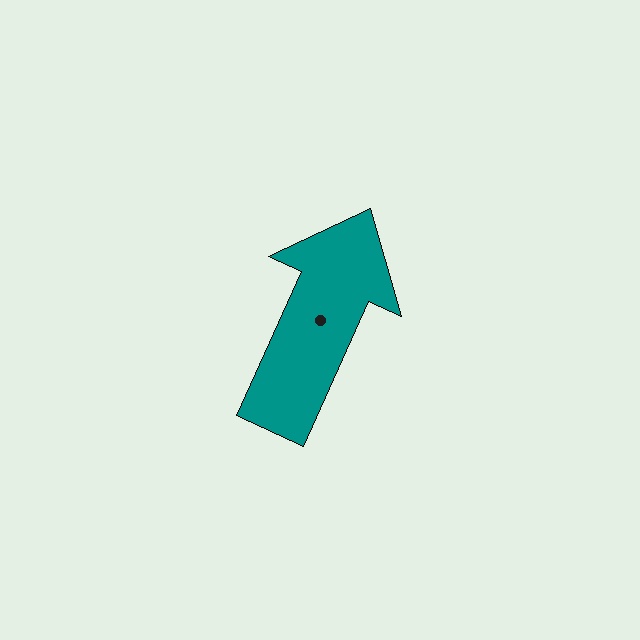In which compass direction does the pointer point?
Northeast.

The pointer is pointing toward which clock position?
Roughly 1 o'clock.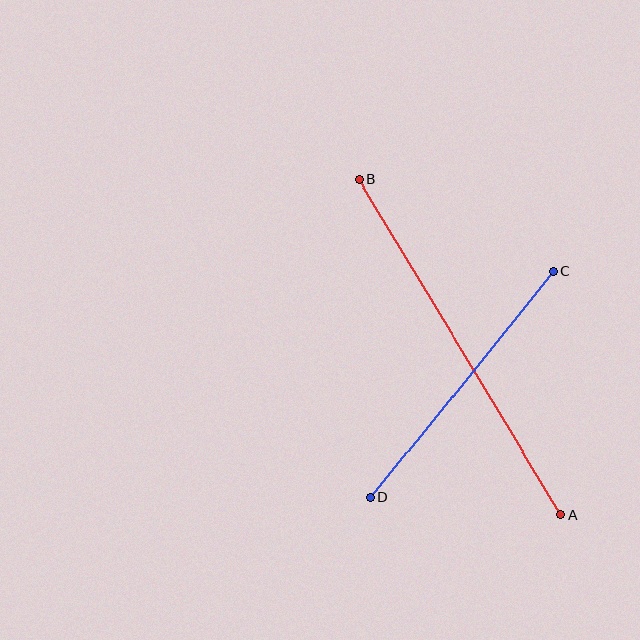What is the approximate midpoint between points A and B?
The midpoint is at approximately (460, 347) pixels.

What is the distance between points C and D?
The distance is approximately 291 pixels.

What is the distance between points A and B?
The distance is approximately 392 pixels.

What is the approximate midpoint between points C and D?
The midpoint is at approximately (462, 384) pixels.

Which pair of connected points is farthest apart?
Points A and B are farthest apart.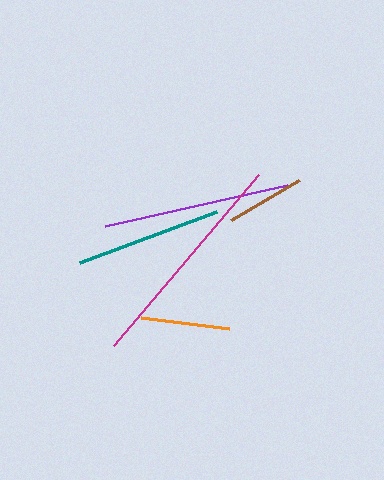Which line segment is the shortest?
The brown line is the shortest at approximately 79 pixels.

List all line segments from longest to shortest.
From longest to shortest: magenta, purple, teal, orange, brown.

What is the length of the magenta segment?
The magenta segment is approximately 225 pixels long.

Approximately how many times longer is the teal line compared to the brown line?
The teal line is approximately 1.9 times the length of the brown line.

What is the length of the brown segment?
The brown segment is approximately 79 pixels long.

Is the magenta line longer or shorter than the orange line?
The magenta line is longer than the orange line.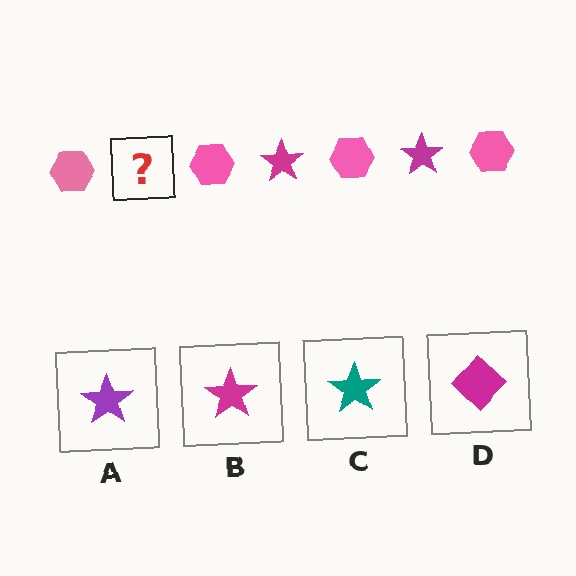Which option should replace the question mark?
Option B.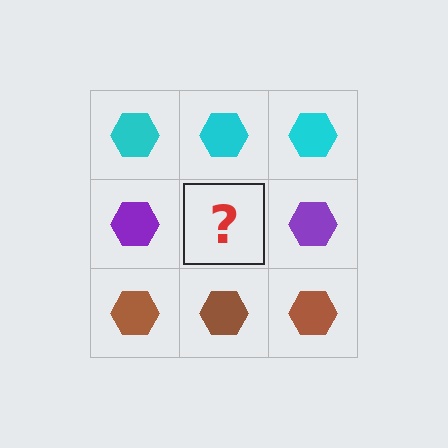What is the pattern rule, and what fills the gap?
The rule is that each row has a consistent color. The gap should be filled with a purple hexagon.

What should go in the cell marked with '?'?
The missing cell should contain a purple hexagon.